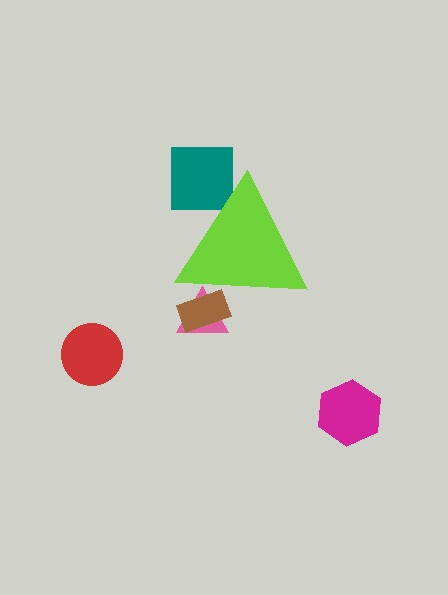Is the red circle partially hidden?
No, the red circle is fully visible.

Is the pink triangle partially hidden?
Yes, the pink triangle is partially hidden behind the lime triangle.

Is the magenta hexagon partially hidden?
No, the magenta hexagon is fully visible.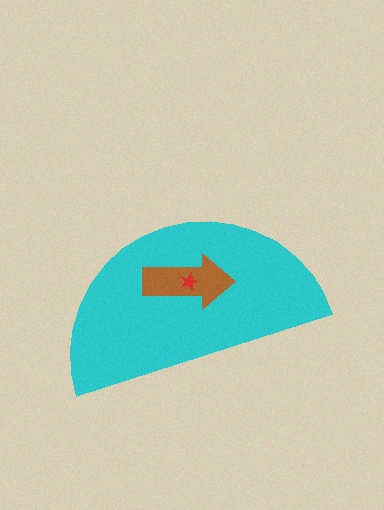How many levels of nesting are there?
3.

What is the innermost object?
The red star.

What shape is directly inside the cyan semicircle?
The brown arrow.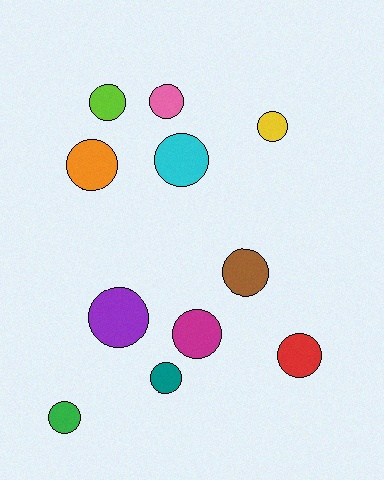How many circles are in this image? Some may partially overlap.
There are 11 circles.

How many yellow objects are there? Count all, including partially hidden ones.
There is 1 yellow object.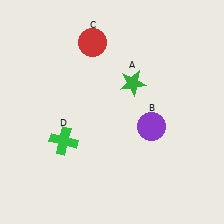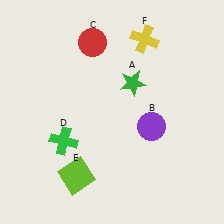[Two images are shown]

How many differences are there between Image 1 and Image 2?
There are 2 differences between the two images.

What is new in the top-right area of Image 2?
A yellow cross (F) was added in the top-right area of Image 2.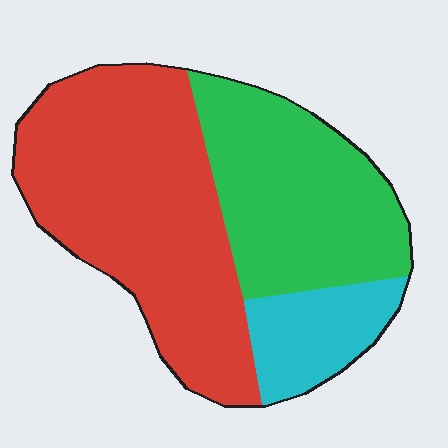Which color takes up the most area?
Red, at roughly 50%.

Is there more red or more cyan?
Red.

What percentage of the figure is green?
Green takes up about one third (1/3) of the figure.